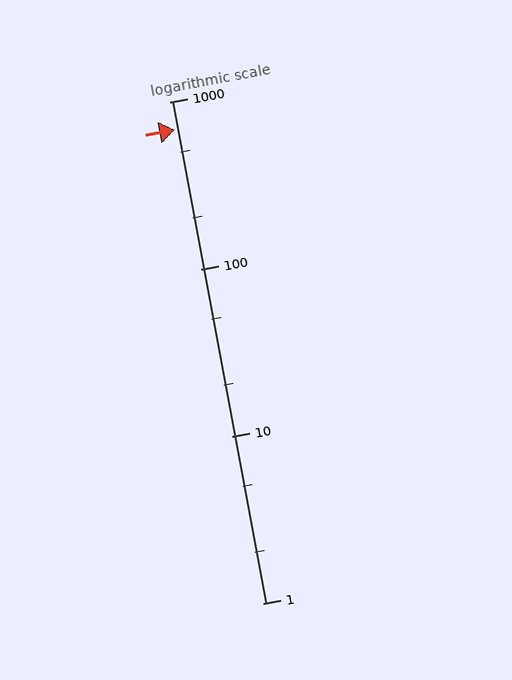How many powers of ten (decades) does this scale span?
The scale spans 3 decades, from 1 to 1000.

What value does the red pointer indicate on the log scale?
The pointer indicates approximately 680.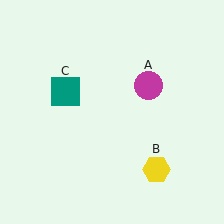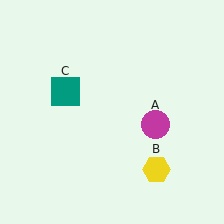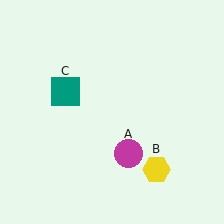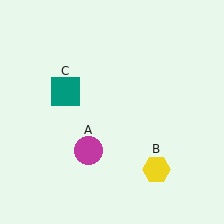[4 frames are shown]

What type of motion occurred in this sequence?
The magenta circle (object A) rotated clockwise around the center of the scene.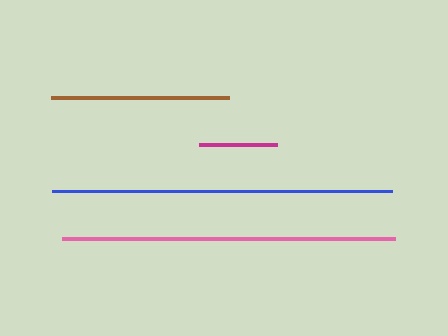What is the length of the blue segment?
The blue segment is approximately 340 pixels long.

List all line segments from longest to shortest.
From longest to shortest: blue, pink, brown, magenta.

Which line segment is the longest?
The blue line is the longest at approximately 340 pixels.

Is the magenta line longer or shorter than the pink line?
The pink line is longer than the magenta line.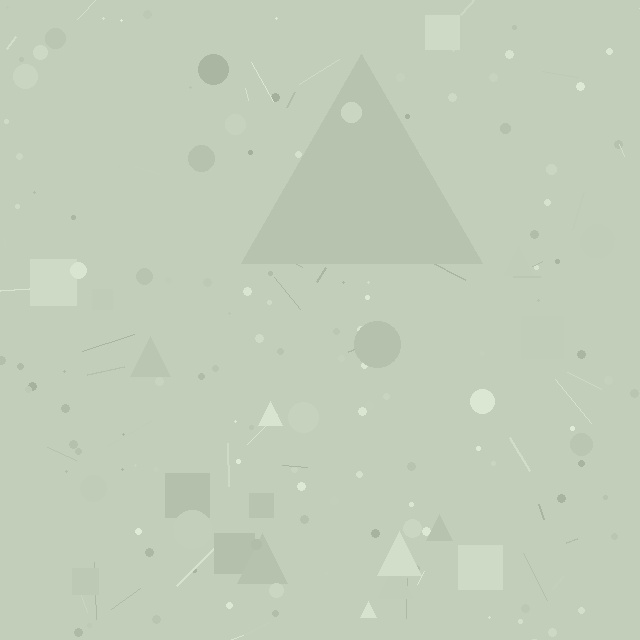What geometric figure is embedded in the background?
A triangle is embedded in the background.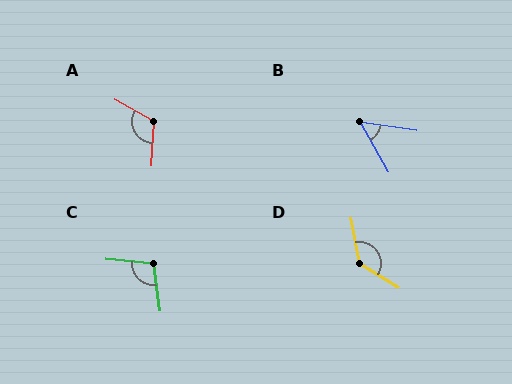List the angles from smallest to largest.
B (52°), C (103°), A (116°), D (132°).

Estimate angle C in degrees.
Approximately 103 degrees.